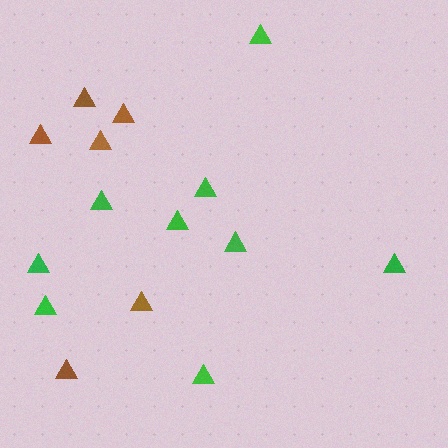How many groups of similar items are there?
There are 2 groups: one group of brown triangles (6) and one group of green triangles (9).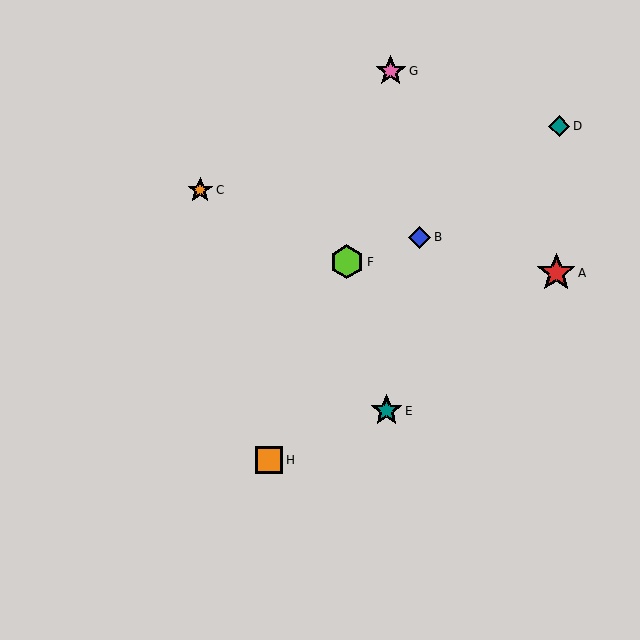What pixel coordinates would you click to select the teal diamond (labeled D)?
Click at (559, 126) to select the teal diamond D.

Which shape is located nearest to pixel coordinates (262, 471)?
The orange square (labeled H) at (269, 460) is nearest to that location.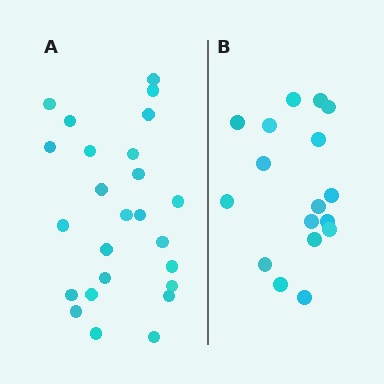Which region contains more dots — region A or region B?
Region A (the left region) has more dots.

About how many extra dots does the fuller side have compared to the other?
Region A has roughly 8 or so more dots than region B.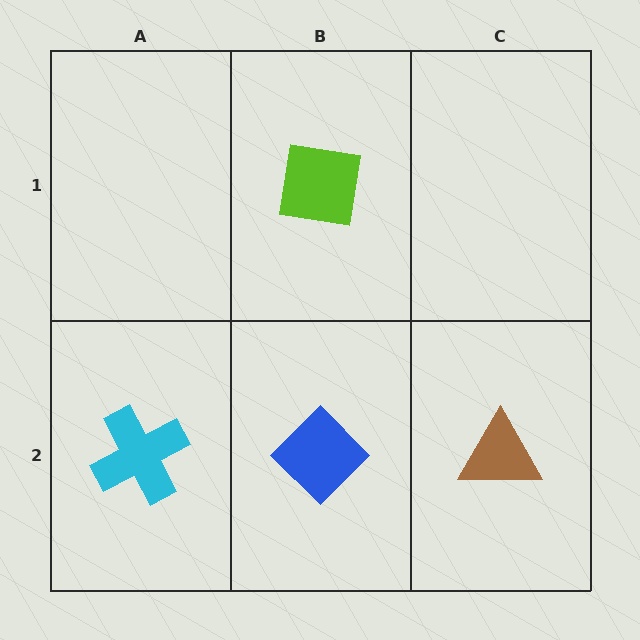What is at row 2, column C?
A brown triangle.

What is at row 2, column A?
A cyan cross.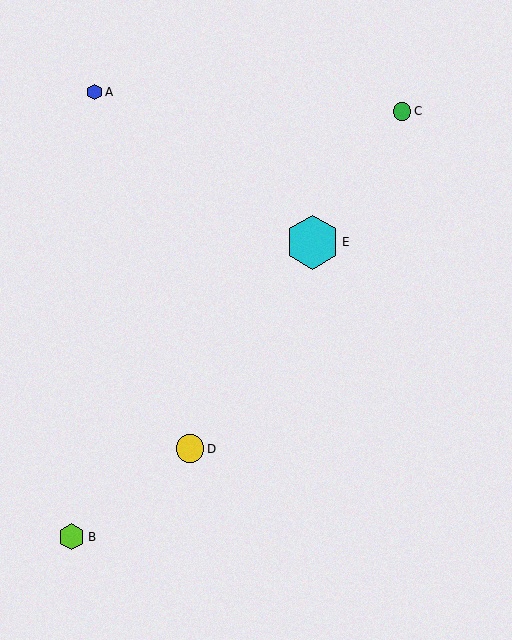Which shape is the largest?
The cyan hexagon (labeled E) is the largest.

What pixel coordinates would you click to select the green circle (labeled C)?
Click at (402, 111) to select the green circle C.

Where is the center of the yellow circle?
The center of the yellow circle is at (190, 449).